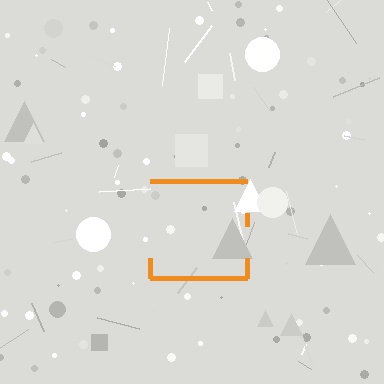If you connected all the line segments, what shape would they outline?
They would outline a square.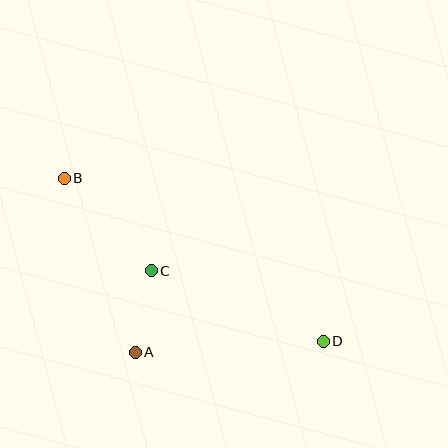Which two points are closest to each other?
Points A and C are closest to each other.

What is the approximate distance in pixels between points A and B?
The distance between A and B is approximately 188 pixels.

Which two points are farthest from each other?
Points B and D are farthest from each other.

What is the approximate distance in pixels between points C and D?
The distance between C and D is approximately 186 pixels.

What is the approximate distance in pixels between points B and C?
The distance between B and C is approximately 127 pixels.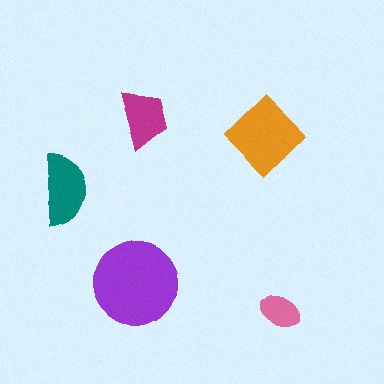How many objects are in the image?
There are 5 objects in the image.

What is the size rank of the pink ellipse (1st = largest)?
5th.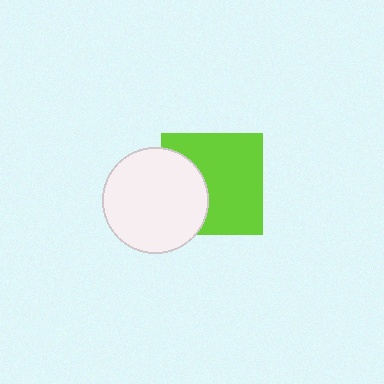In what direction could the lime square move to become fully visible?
The lime square could move right. That would shift it out from behind the white circle entirely.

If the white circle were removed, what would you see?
You would see the complete lime square.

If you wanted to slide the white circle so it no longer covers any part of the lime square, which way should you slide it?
Slide it left — that is the most direct way to separate the two shapes.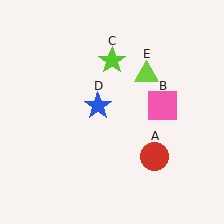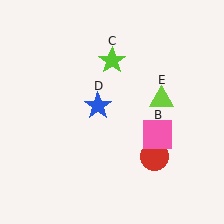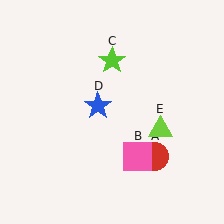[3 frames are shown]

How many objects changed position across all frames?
2 objects changed position: pink square (object B), lime triangle (object E).